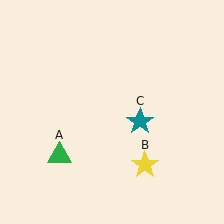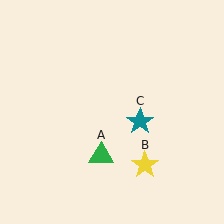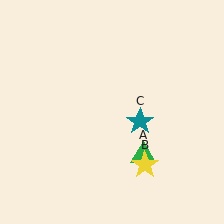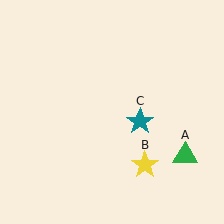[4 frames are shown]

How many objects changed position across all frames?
1 object changed position: green triangle (object A).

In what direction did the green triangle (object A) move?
The green triangle (object A) moved right.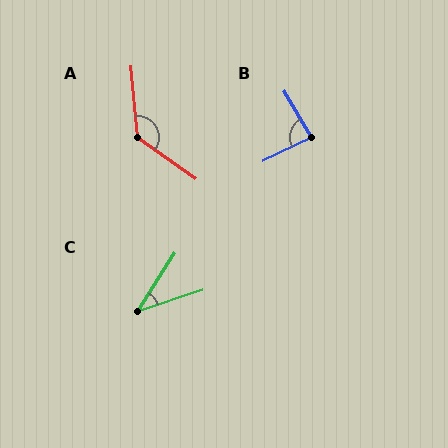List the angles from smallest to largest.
C (39°), B (84°), A (130°).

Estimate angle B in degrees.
Approximately 84 degrees.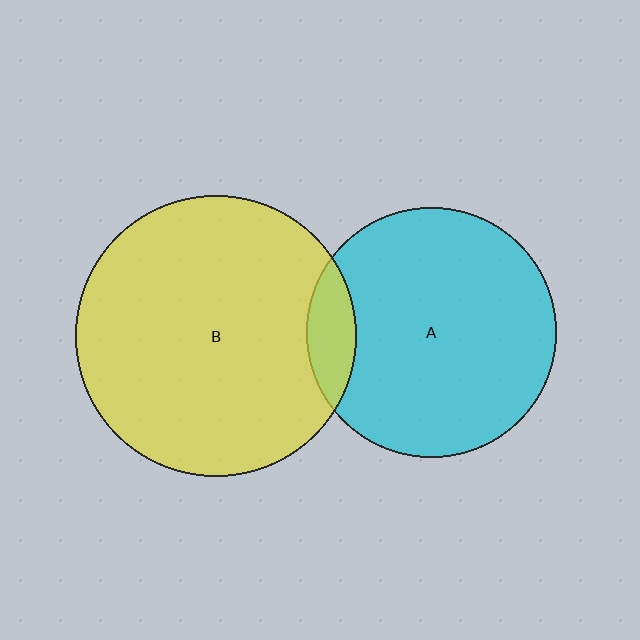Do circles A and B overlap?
Yes.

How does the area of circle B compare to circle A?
Approximately 1.3 times.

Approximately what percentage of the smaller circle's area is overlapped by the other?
Approximately 10%.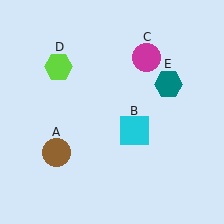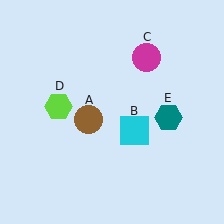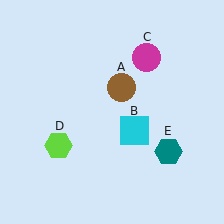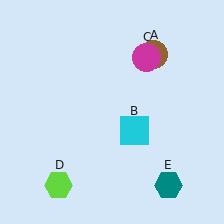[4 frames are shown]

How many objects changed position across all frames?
3 objects changed position: brown circle (object A), lime hexagon (object D), teal hexagon (object E).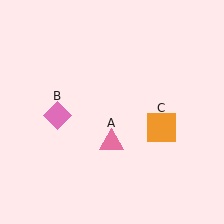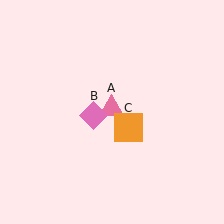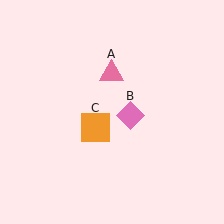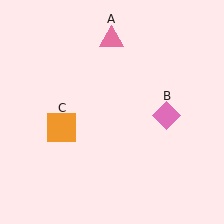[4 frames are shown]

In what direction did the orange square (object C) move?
The orange square (object C) moved left.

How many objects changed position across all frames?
3 objects changed position: pink triangle (object A), pink diamond (object B), orange square (object C).